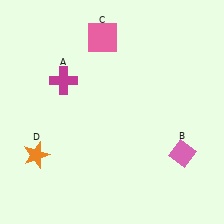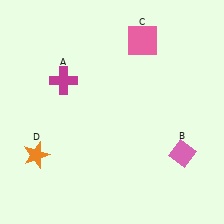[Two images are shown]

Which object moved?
The pink square (C) moved right.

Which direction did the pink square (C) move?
The pink square (C) moved right.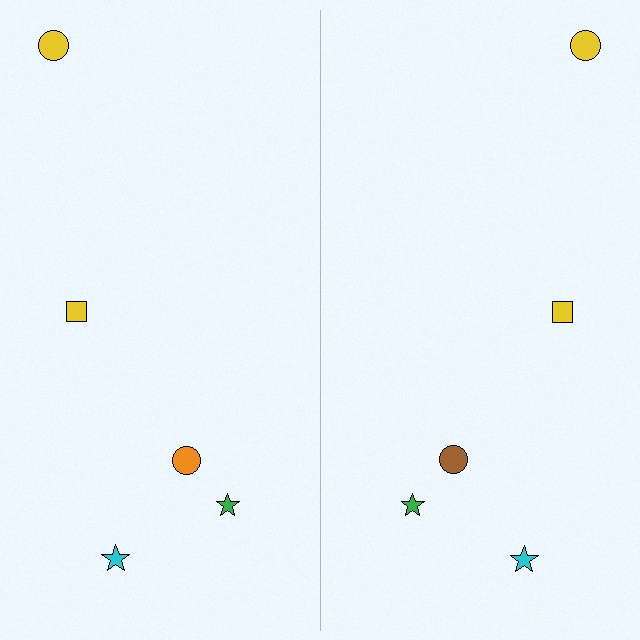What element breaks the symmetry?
The brown circle on the right side breaks the symmetry — its mirror counterpart is orange.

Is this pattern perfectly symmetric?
No, the pattern is not perfectly symmetric. The brown circle on the right side breaks the symmetry — its mirror counterpart is orange.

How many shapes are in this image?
There are 10 shapes in this image.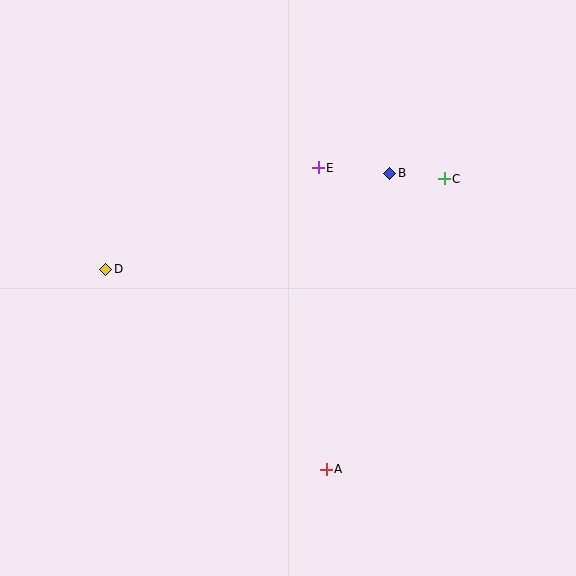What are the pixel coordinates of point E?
Point E is at (318, 168).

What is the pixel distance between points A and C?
The distance between A and C is 314 pixels.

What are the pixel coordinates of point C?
Point C is at (444, 179).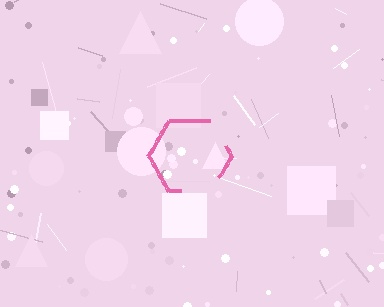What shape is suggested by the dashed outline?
The dashed outline suggests a hexagon.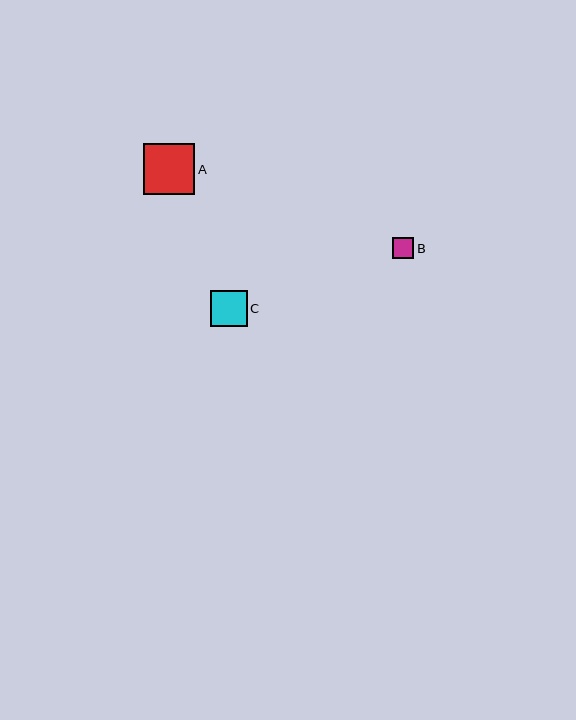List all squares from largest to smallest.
From largest to smallest: A, C, B.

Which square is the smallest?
Square B is the smallest with a size of approximately 21 pixels.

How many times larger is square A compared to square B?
Square A is approximately 2.4 times the size of square B.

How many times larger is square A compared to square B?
Square A is approximately 2.4 times the size of square B.